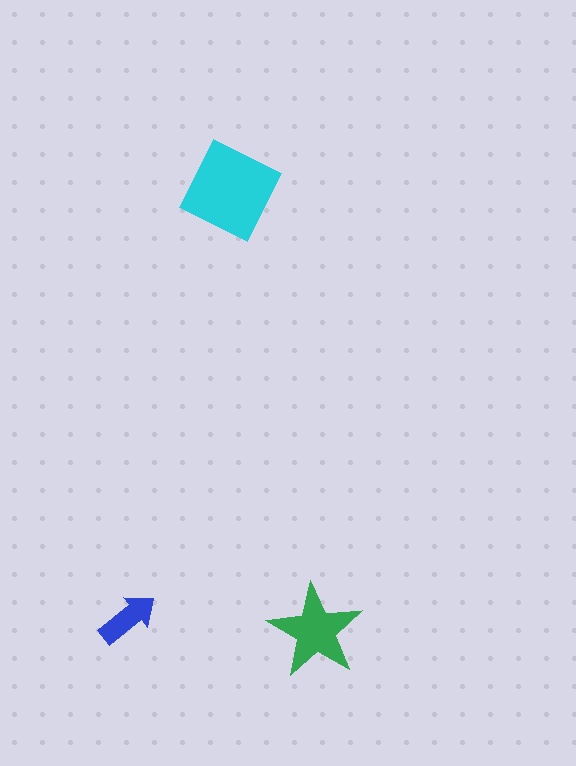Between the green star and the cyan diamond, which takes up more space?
The cyan diamond.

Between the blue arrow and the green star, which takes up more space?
The green star.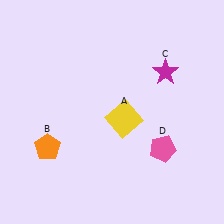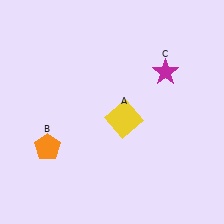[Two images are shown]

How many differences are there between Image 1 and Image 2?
There is 1 difference between the two images.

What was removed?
The pink pentagon (D) was removed in Image 2.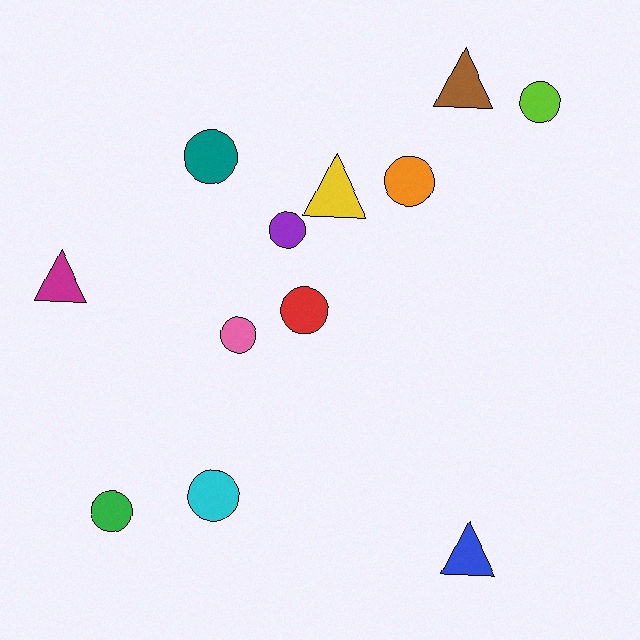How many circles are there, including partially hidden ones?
There are 8 circles.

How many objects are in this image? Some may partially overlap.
There are 12 objects.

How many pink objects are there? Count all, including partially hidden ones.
There is 1 pink object.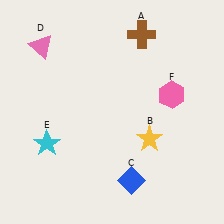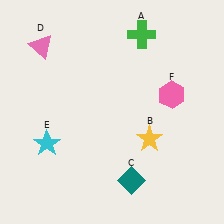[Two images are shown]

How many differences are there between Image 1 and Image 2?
There are 2 differences between the two images.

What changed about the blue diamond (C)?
In Image 1, C is blue. In Image 2, it changed to teal.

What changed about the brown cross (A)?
In Image 1, A is brown. In Image 2, it changed to green.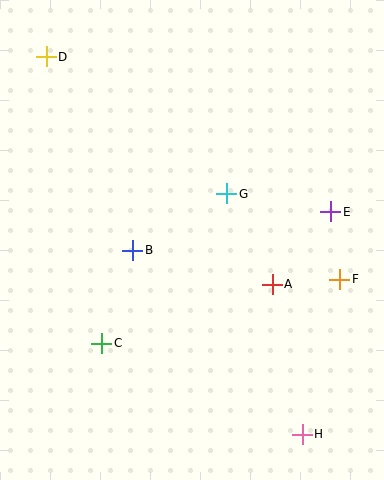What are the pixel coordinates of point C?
Point C is at (102, 343).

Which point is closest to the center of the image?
Point G at (227, 194) is closest to the center.